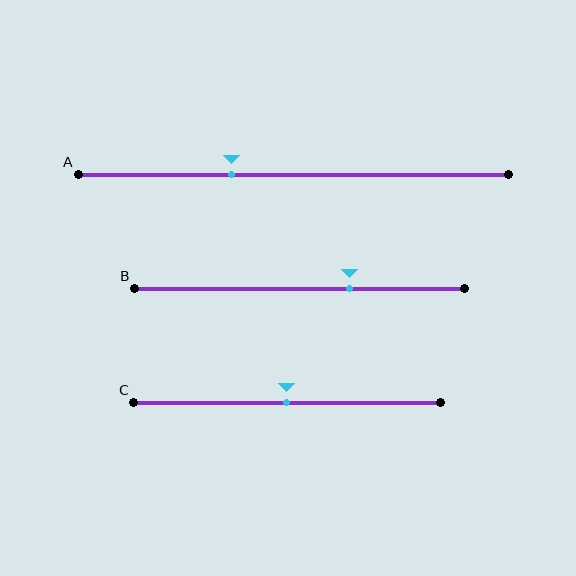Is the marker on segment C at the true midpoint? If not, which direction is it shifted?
Yes, the marker on segment C is at the true midpoint.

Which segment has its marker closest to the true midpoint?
Segment C has its marker closest to the true midpoint.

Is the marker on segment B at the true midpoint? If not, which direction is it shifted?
No, the marker on segment B is shifted to the right by about 15% of the segment length.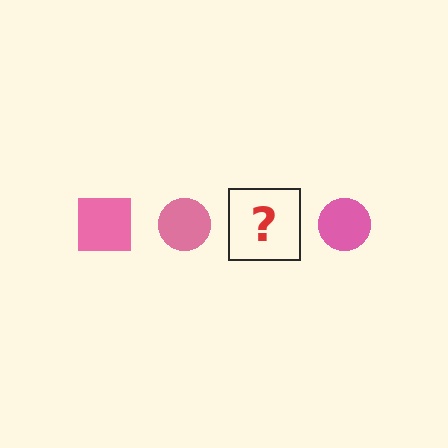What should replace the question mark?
The question mark should be replaced with a pink square.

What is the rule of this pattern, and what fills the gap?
The rule is that the pattern cycles through square, circle shapes in pink. The gap should be filled with a pink square.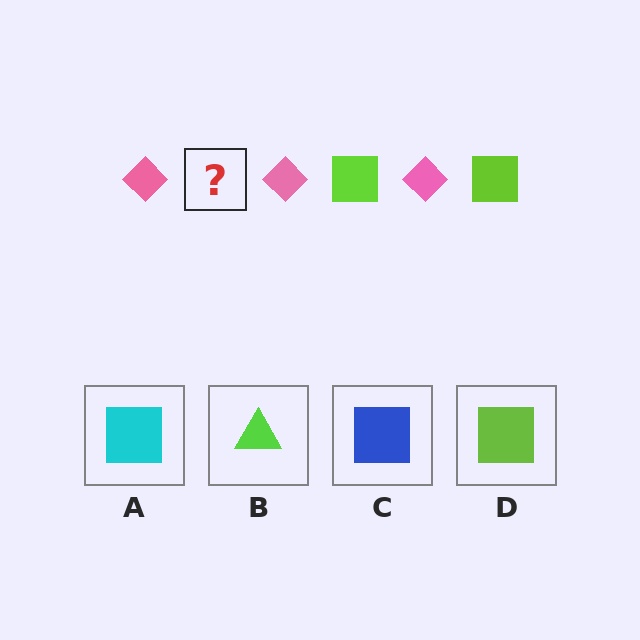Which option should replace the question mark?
Option D.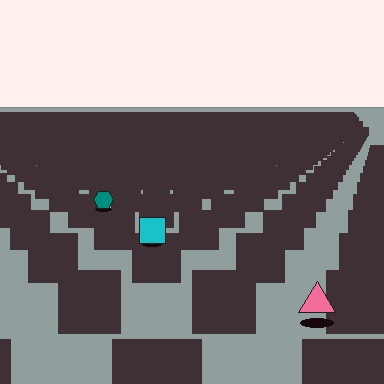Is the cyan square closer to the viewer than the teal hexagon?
Yes. The cyan square is closer — you can tell from the texture gradient: the ground texture is coarser near it.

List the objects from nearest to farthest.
From nearest to farthest: the pink triangle, the cyan square, the teal hexagon.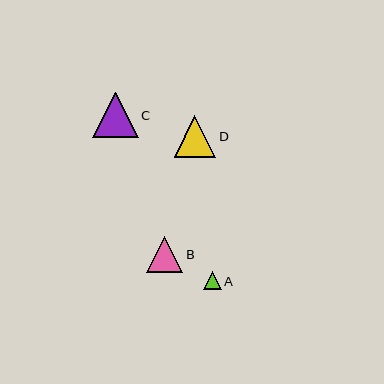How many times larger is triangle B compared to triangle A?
Triangle B is approximately 2.0 times the size of triangle A.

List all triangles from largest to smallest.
From largest to smallest: C, D, B, A.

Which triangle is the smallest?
Triangle A is the smallest with a size of approximately 18 pixels.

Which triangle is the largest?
Triangle C is the largest with a size of approximately 46 pixels.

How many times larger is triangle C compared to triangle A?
Triangle C is approximately 2.5 times the size of triangle A.